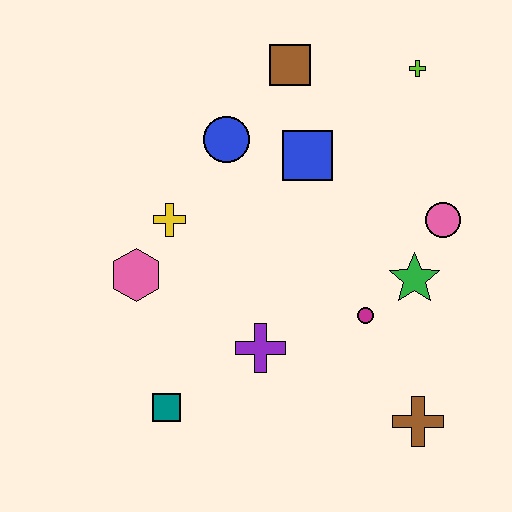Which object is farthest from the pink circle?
The teal square is farthest from the pink circle.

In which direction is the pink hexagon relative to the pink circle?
The pink hexagon is to the left of the pink circle.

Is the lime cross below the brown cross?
No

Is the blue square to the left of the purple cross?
No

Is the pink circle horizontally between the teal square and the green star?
No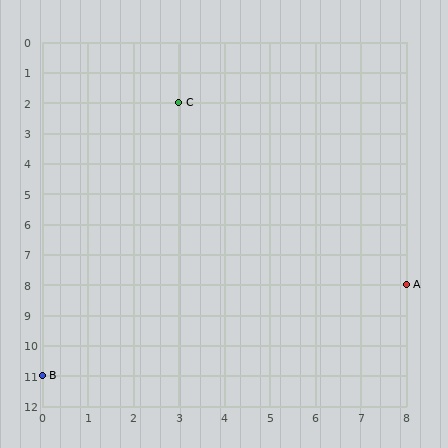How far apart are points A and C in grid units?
Points A and C are 5 columns and 6 rows apart (about 7.8 grid units diagonally).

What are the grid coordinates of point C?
Point C is at grid coordinates (3, 2).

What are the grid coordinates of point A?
Point A is at grid coordinates (8, 8).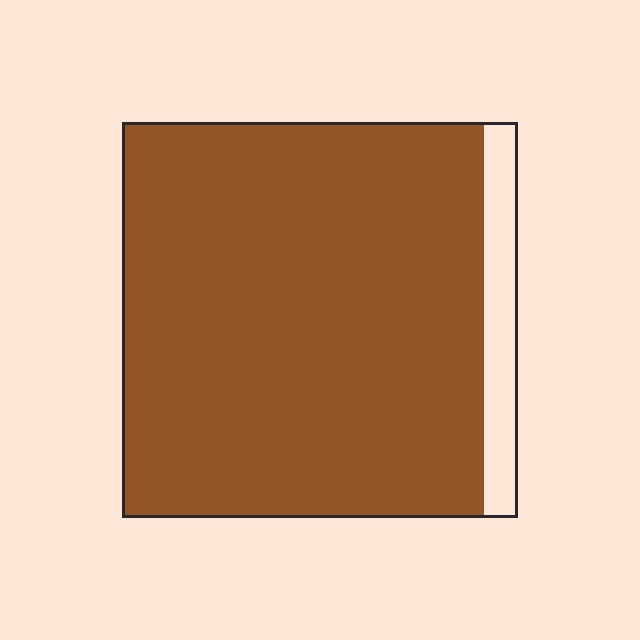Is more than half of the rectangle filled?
Yes.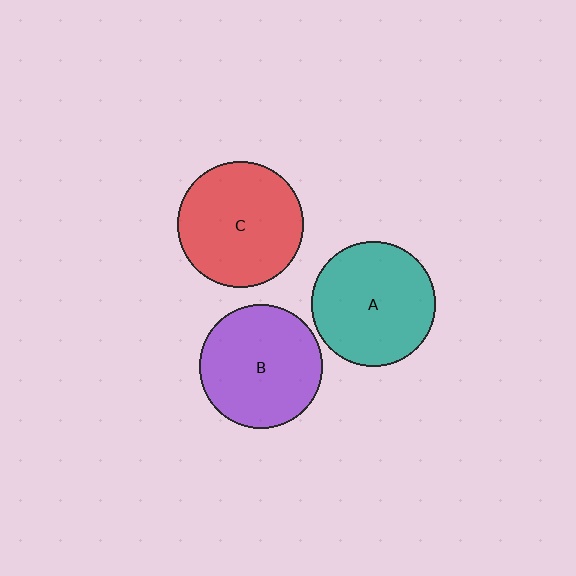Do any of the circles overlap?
No, none of the circles overlap.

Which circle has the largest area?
Circle C (red).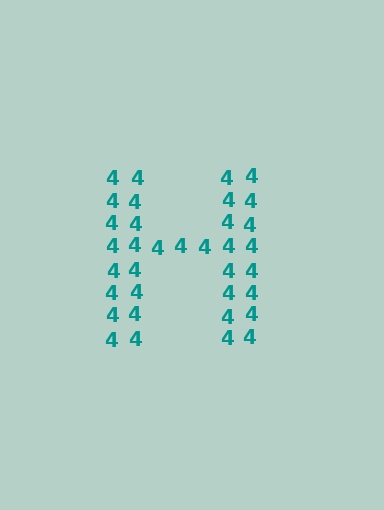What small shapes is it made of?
It is made of small digit 4's.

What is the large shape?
The large shape is the letter H.